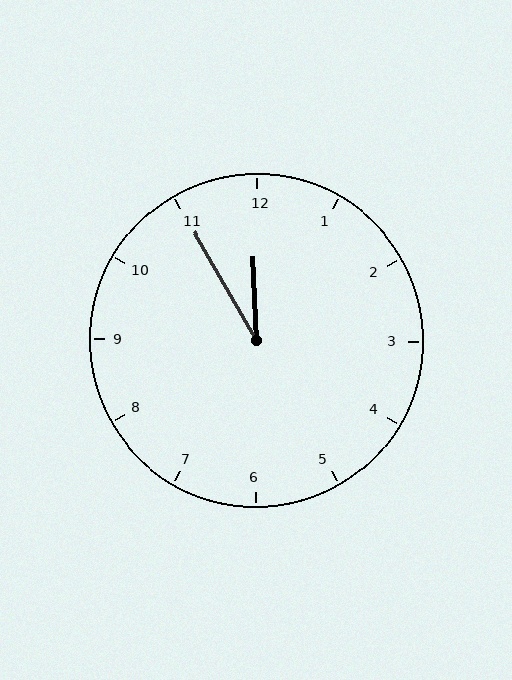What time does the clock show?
11:55.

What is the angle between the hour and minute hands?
Approximately 28 degrees.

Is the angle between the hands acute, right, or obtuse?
It is acute.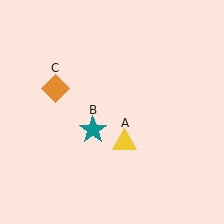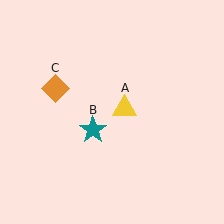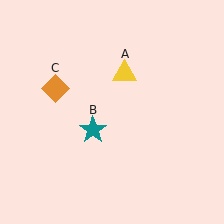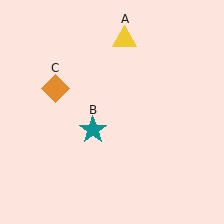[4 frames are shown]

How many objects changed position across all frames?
1 object changed position: yellow triangle (object A).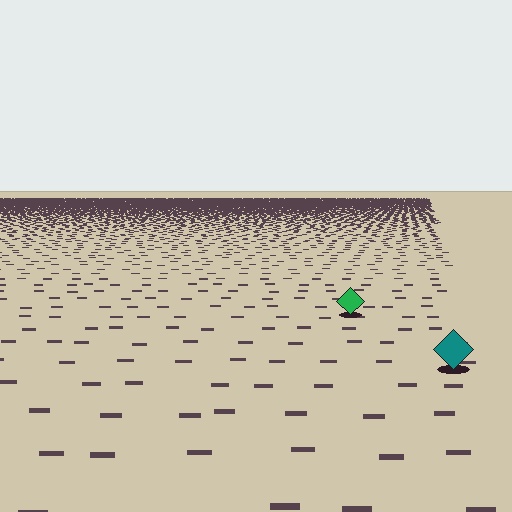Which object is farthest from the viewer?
The green diamond is farthest from the viewer. It appears smaller and the ground texture around it is denser.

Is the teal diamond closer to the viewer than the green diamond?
Yes. The teal diamond is closer — you can tell from the texture gradient: the ground texture is coarser near it.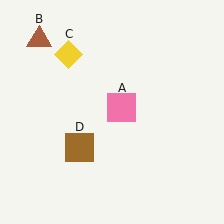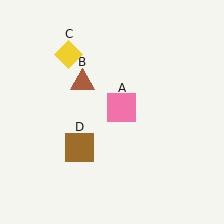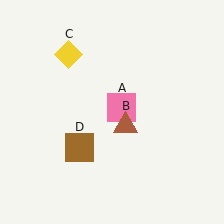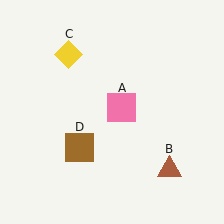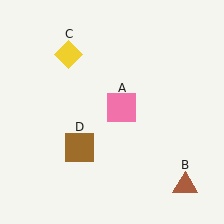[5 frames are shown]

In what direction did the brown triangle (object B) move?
The brown triangle (object B) moved down and to the right.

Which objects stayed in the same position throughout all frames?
Pink square (object A) and yellow diamond (object C) and brown square (object D) remained stationary.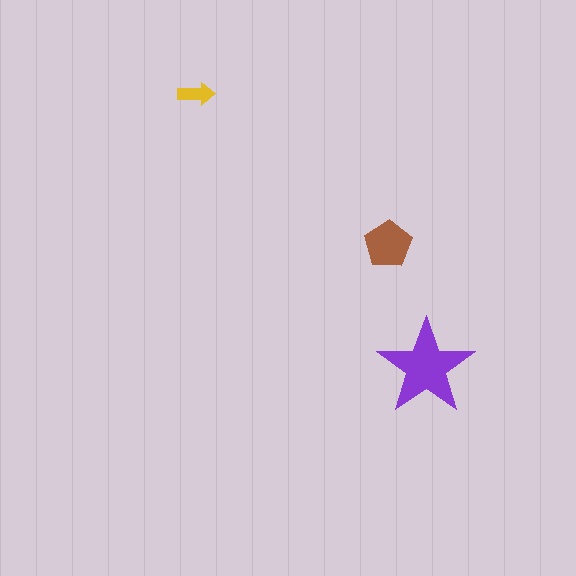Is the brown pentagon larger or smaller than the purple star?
Smaller.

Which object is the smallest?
The yellow arrow.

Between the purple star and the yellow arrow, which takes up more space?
The purple star.